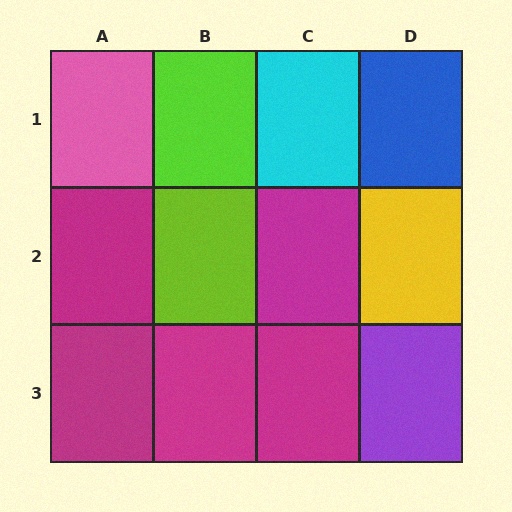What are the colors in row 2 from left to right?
Magenta, lime, magenta, yellow.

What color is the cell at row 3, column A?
Magenta.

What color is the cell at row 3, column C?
Magenta.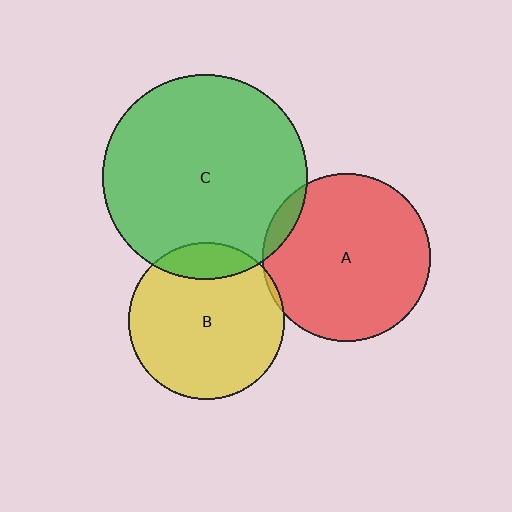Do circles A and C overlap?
Yes.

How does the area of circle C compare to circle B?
Approximately 1.7 times.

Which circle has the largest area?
Circle C (green).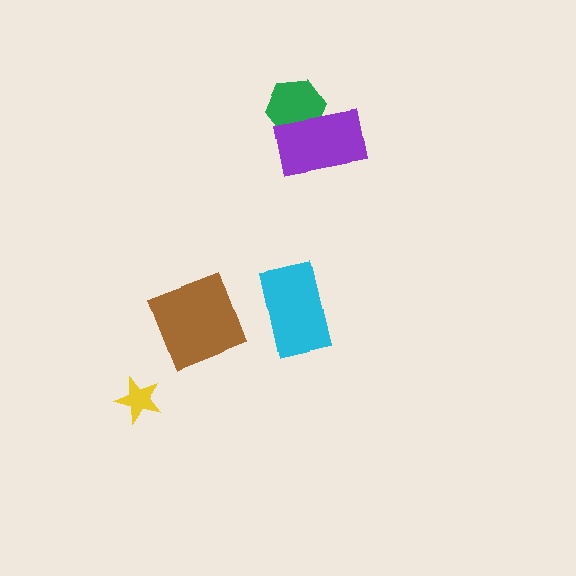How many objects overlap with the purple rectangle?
1 object overlaps with the purple rectangle.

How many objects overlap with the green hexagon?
1 object overlaps with the green hexagon.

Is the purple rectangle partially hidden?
No, no other shape covers it.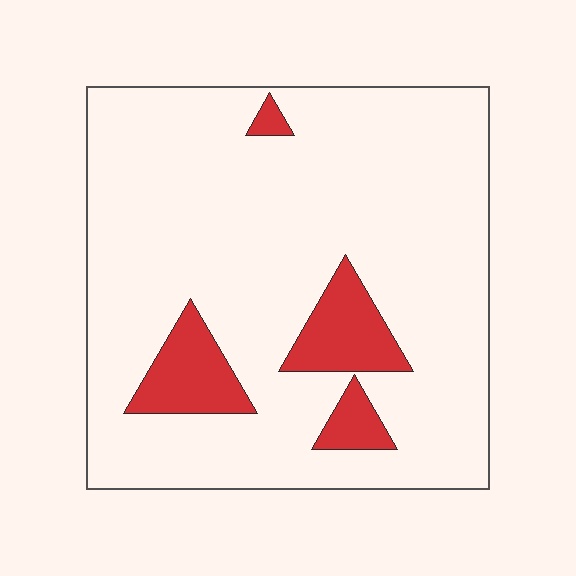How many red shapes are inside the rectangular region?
4.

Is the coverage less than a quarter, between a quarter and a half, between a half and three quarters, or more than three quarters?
Less than a quarter.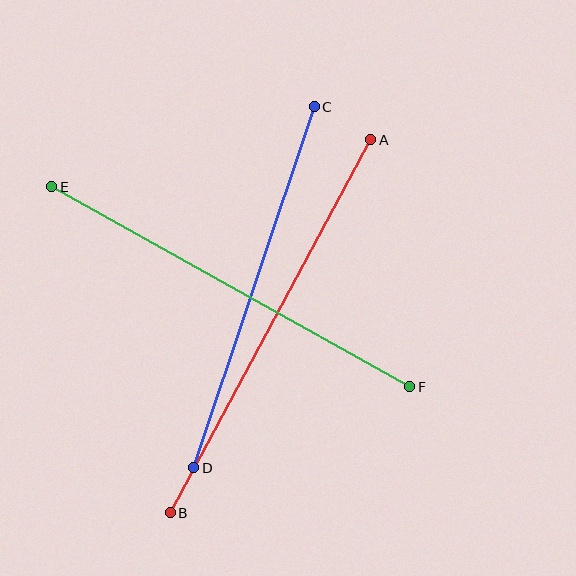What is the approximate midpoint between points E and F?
The midpoint is at approximately (231, 287) pixels.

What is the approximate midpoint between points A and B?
The midpoint is at approximately (271, 326) pixels.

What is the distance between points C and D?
The distance is approximately 381 pixels.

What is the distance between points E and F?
The distance is approximately 410 pixels.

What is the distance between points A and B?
The distance is approximately 423 pixels.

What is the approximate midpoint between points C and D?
The midpoint is at approximately (254, 287) pixels.